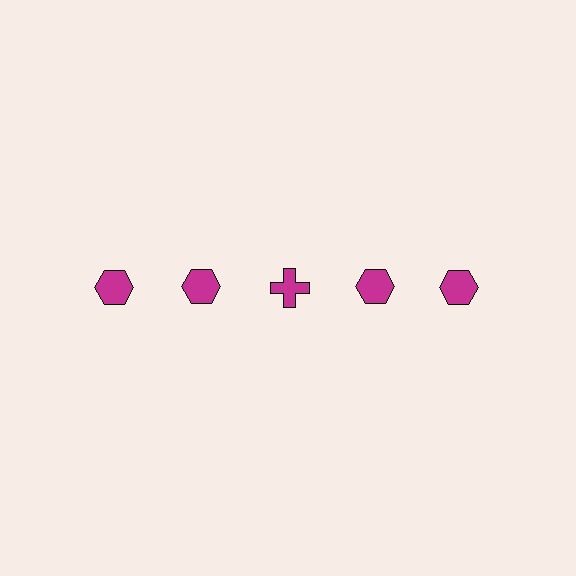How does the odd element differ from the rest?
It has a different shape: cross instead of hexagon.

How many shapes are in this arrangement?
There are 5 shapes arranged in a grid pattern.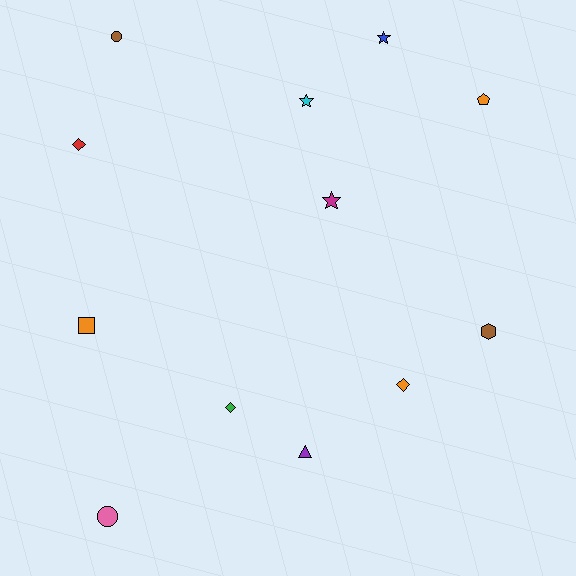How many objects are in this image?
There are 12 objects.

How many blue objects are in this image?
There is 1 blue object.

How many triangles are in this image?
There is 1 triangle.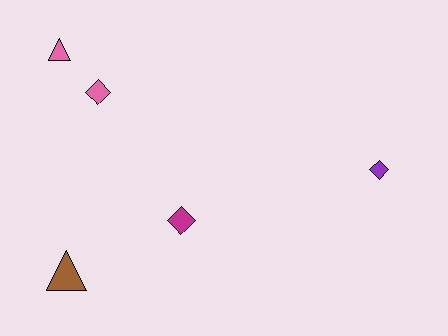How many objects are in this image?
There are 5 objects.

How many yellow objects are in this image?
There are no yellow objects.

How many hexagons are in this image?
There are no hexagons.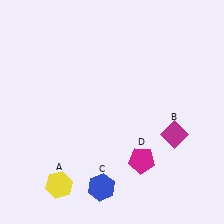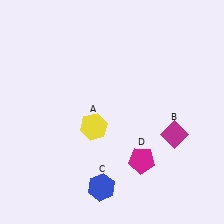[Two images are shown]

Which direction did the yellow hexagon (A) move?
The yellow hexagon (A) moved up.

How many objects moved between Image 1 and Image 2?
1 object moved between the two images.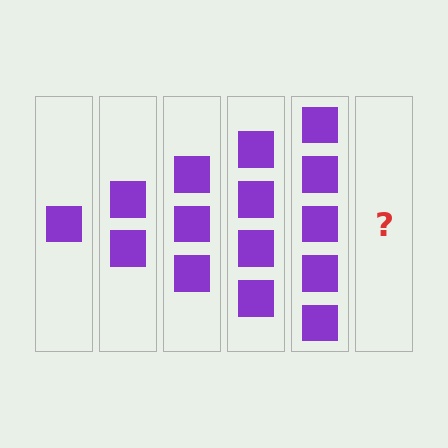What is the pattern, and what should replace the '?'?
The pattern is that each step adds one more square. The '?' should be 6 squares.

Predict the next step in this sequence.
The next step is 6 squares.